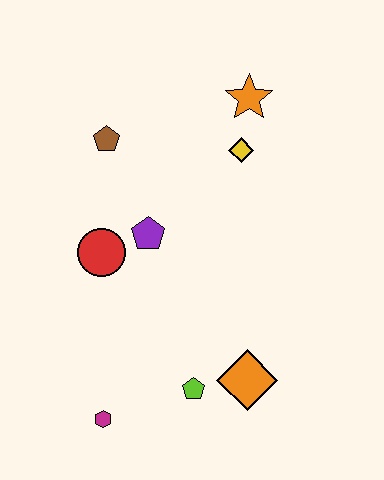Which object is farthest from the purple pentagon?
The magenta hexagon is farthest from the purple pentagon.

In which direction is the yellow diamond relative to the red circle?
The yellow diamond is to the right of the red circle.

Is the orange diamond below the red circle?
Yes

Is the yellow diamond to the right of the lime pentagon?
Yes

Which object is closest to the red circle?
The purple pentagon is closest to the red circle.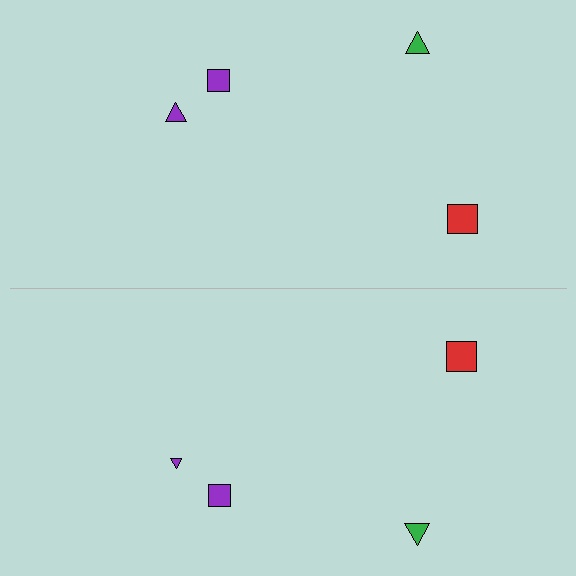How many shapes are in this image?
There are 8 shapes in this image.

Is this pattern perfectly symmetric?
No, the pattern is not perfectly symmetric. The purple triangle on the bottom side has a different size than its mirror counterpart.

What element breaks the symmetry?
The purple triangle on the bottom side has a different size than its mirror counterpart.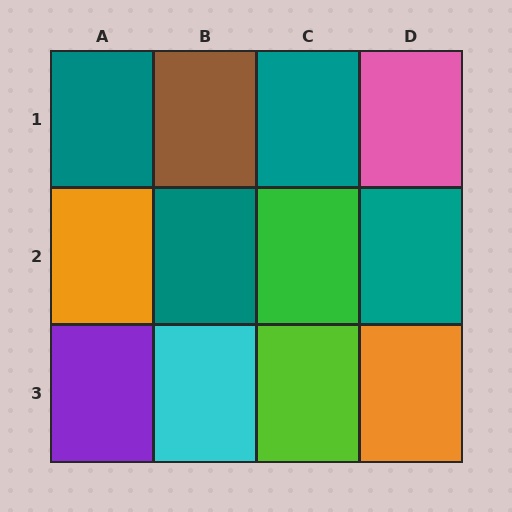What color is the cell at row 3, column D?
Orange.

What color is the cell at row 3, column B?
Cyan.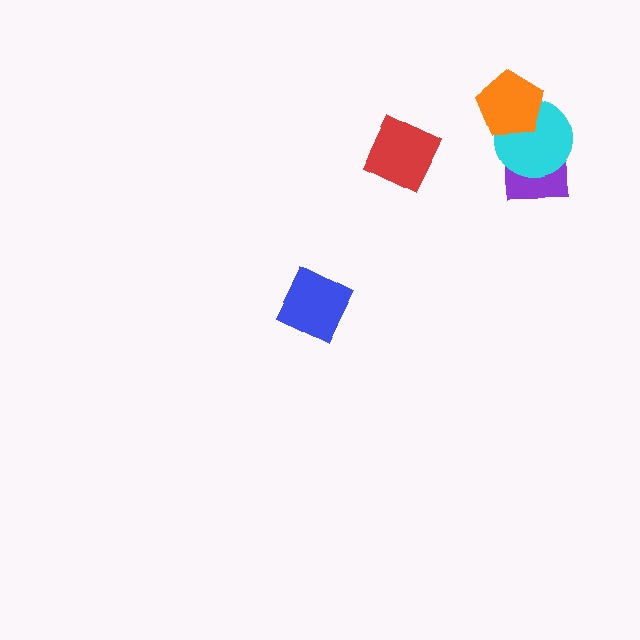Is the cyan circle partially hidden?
Yes, it is partially covered by another shape.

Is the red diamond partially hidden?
No, no other shape covers it.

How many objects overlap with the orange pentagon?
2 objects overlap with the orange pentagon.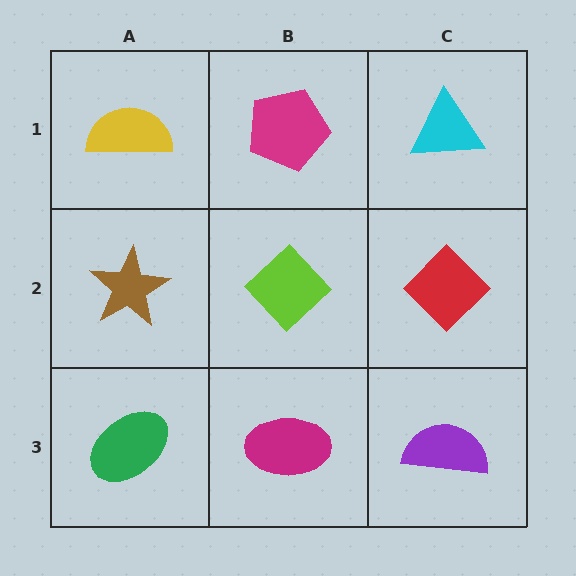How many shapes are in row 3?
3 shapes.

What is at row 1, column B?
A magenta pentagon.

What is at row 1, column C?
A cyan triangle.